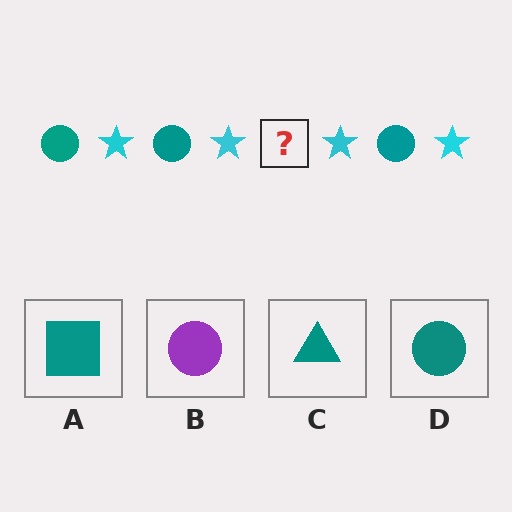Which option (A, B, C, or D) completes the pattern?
D.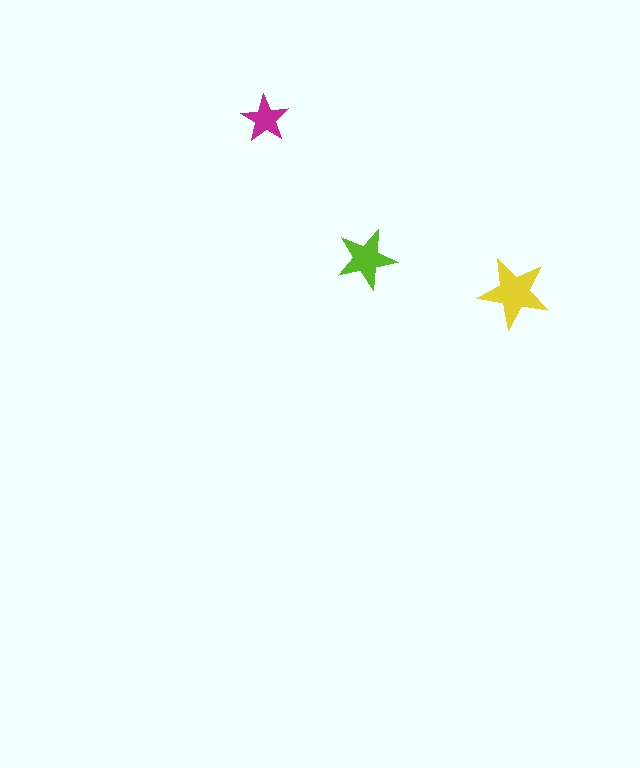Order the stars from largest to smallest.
the yellow one, the lime one, the magenta one.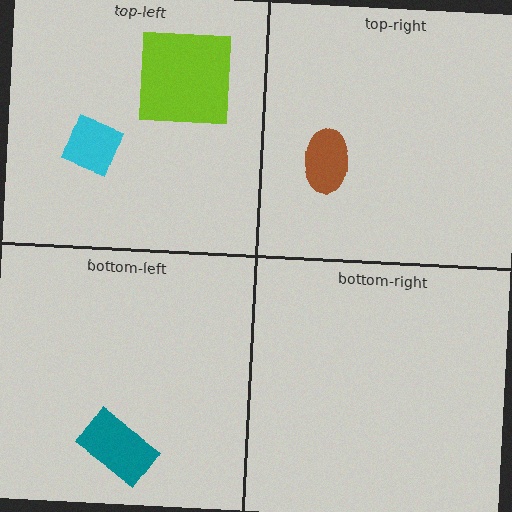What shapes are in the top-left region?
The cyan diamond, the lime square.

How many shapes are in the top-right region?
1.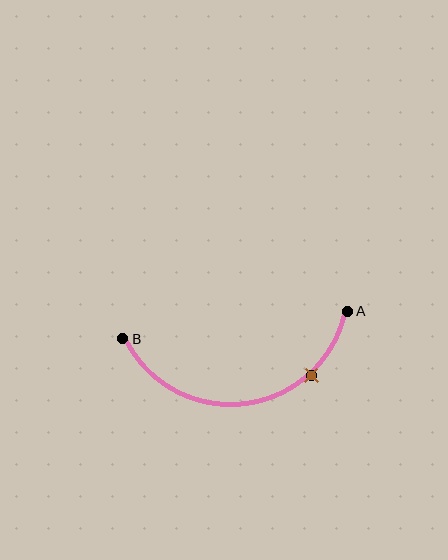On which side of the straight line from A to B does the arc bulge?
The arc bulges below the straight line connecting A and B.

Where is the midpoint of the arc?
The arc midpoint is the point on the curve farthest from the straight line joining A and B. It sits below that line.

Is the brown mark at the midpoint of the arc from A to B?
No. The brown mark lies on the arc but is closer to endpoint A. The arc midpoint would be at the point on the curve equidistant along the arc from both A and B.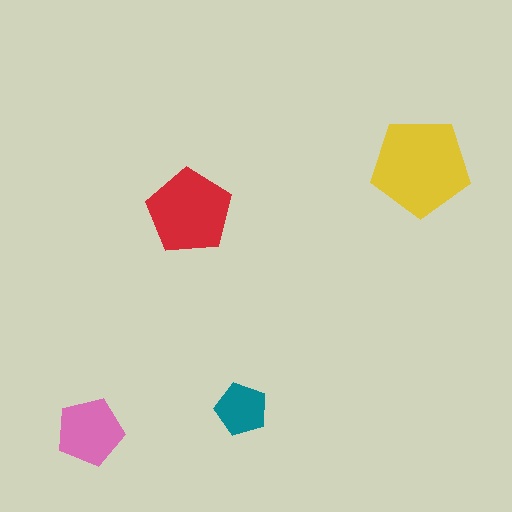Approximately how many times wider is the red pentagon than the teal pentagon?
About 1.5 times wider.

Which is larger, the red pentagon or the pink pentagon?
The red one.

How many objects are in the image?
There are 4 objects in the image.